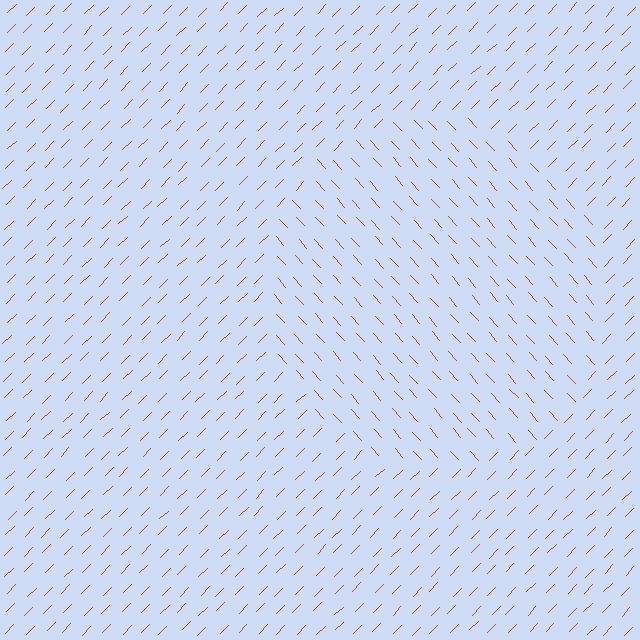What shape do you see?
I see a circle.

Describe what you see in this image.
The image is filled with small brown line segments. A circle region in the image has lines oriented differently from the surrounding lines, creating a visible texture boundary.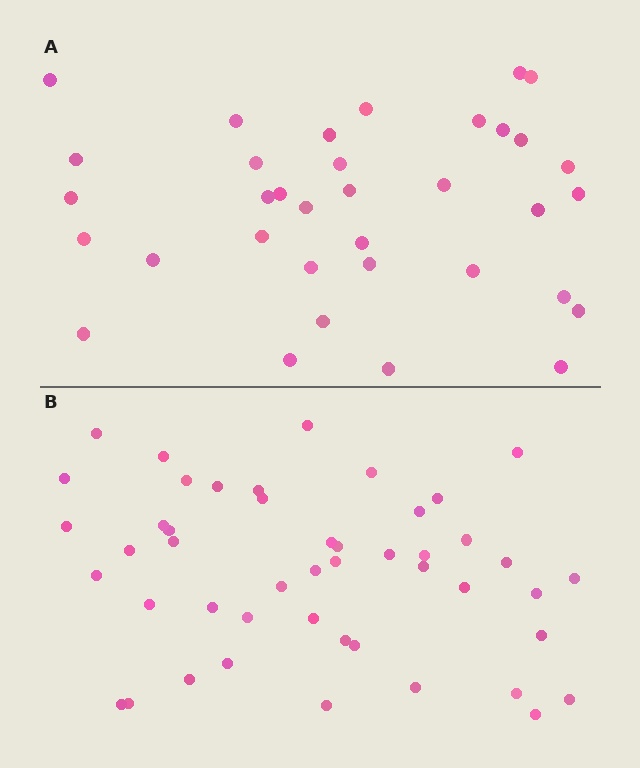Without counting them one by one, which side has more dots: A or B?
Region B (the bottom region) has more dots.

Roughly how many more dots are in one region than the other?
Region B has roughly 12 or so more dots than region A.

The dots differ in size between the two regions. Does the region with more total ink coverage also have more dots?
No. Region A has more total ink coverage because its dots are larger, but region B actually contains more individual dots. Total area can be misleading — the number of items is what matters here.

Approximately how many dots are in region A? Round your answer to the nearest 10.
About 40 dots. (The exact count is 35, which rounds to 40.)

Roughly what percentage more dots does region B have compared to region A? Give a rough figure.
About 35% more.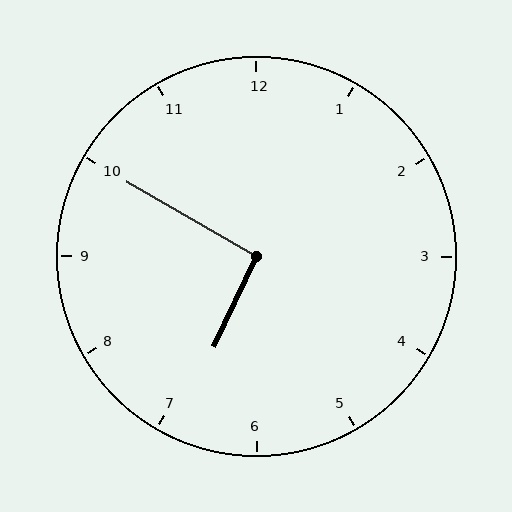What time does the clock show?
6:50.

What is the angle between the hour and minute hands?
Approximately 95 degrees.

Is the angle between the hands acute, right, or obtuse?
It is right.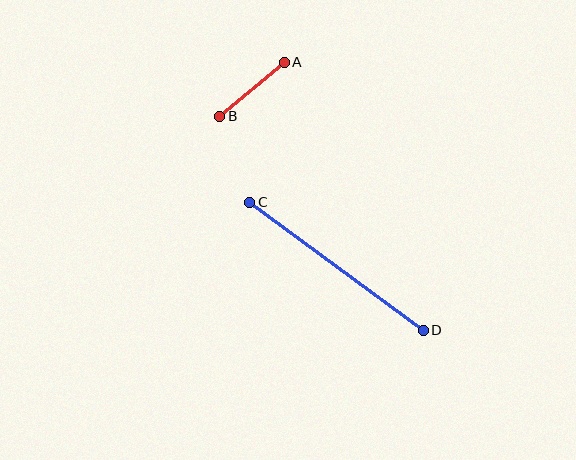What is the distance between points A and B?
The distance is approximately 84 pixels.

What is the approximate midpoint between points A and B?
The midpoint is at approximately (252, 89) pixels.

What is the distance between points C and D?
The distance is approximately 216 pixels.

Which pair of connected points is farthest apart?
Points C and D are farthest apart.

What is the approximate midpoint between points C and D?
The midpoint is at approximately (337, 266) pixels.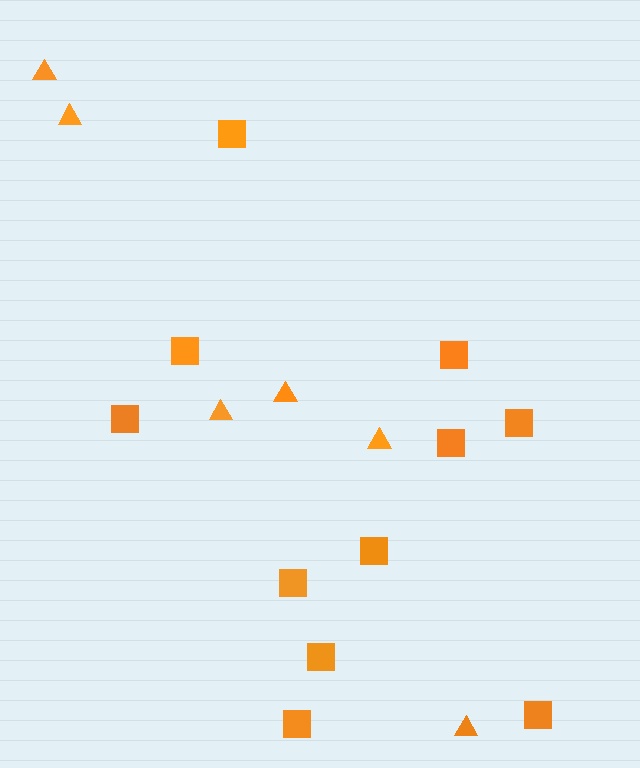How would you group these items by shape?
There are 2 groups: one group of squares (11) and one group of triangles (6).